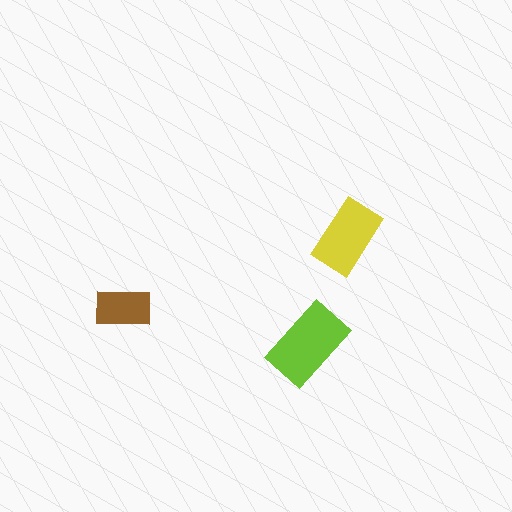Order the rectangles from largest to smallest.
the lime one, the yellow one, the brown one.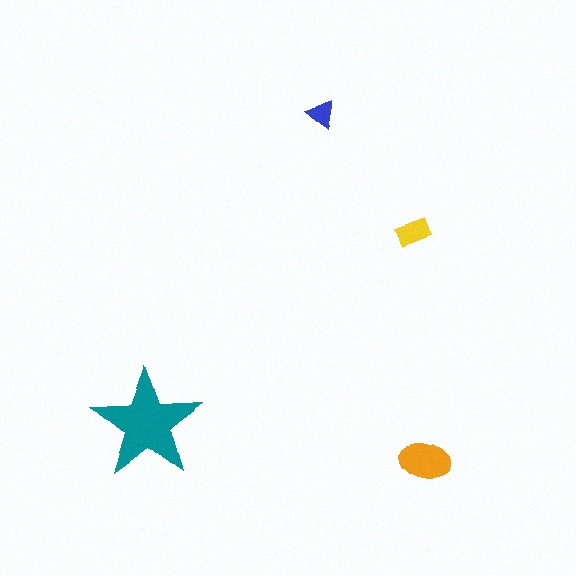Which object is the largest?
The teal star.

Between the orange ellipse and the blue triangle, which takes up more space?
The orange ellipse.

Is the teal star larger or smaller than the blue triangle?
Larger.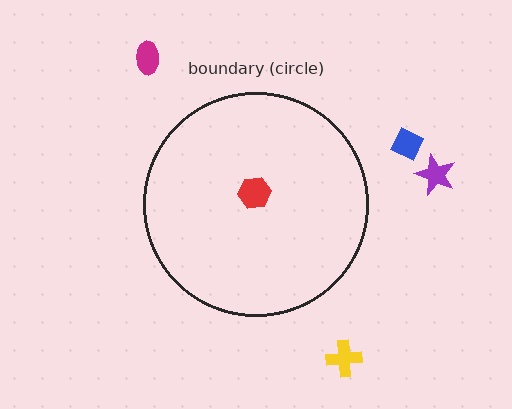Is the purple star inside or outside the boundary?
Outside.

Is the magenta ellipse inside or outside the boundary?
Outside.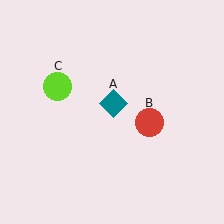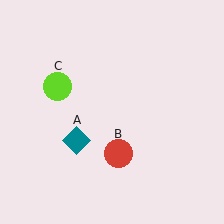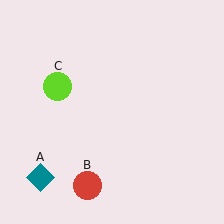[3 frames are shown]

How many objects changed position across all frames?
2 objects changed position: teal diamond (object A), red circle (object B).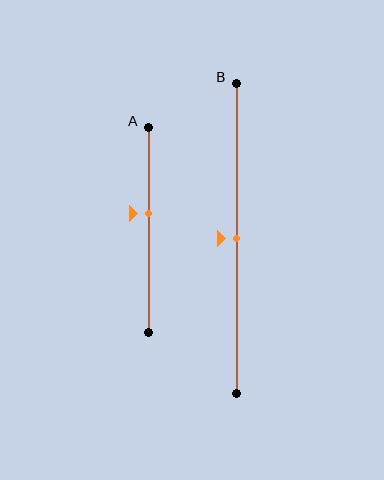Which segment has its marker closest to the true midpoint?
Segment B has its marker closest to the true midpoint.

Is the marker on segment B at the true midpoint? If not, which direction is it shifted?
Yes, the marker on segment B is at the true midpoint.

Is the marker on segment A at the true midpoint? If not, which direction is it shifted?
No, the marker on segment A is shifted upward by about 8% of the segment length.